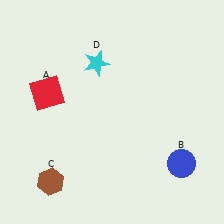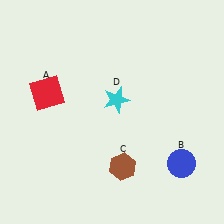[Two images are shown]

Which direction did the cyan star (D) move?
The cyan star (D) moved down.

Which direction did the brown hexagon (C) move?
The brown hexagon (C) moved right.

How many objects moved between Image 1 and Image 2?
2 objects moved between the two images.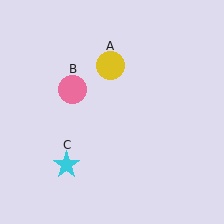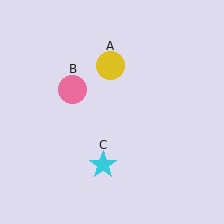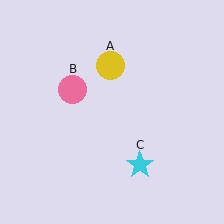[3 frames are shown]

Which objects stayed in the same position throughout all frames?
Yellow circle (object A) and pink circle (object B) remained stationary.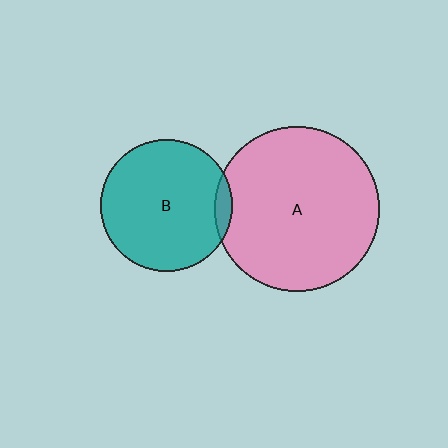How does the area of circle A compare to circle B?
Approximately 1.6 times.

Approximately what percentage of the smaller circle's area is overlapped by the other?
Approximately 5%.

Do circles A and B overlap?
Yes.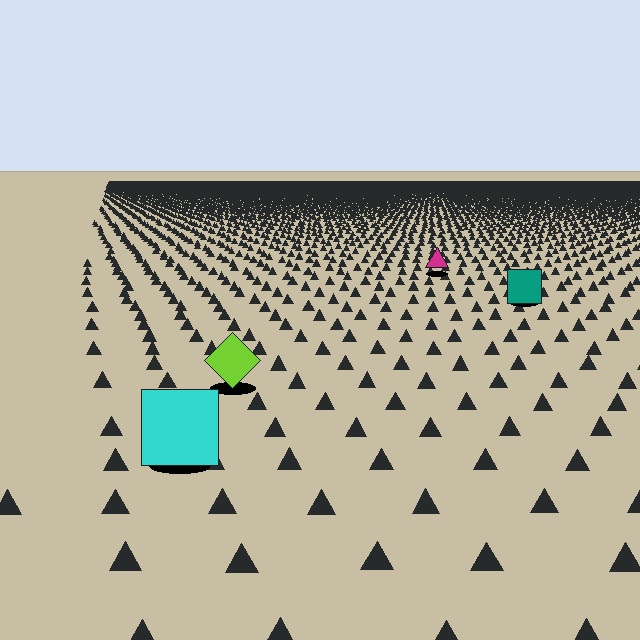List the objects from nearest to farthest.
From nearest to farthest: the cyan square, the lime diamond, the teal square, the magenta triangle.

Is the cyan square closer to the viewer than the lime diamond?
Yes. The cyan square is closer — you can tell from the texture gradient: the ground texture is coarser near it.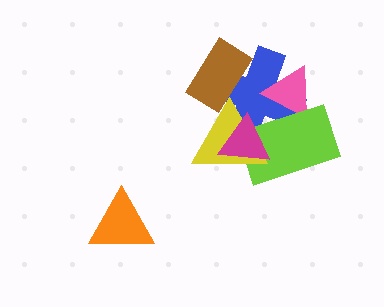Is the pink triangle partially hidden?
Yes, it is partially covered by another shape.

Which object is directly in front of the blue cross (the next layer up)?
The pink triangle is directly in front of the blue cross.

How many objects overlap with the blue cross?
5 objects overlap with the blue cross.